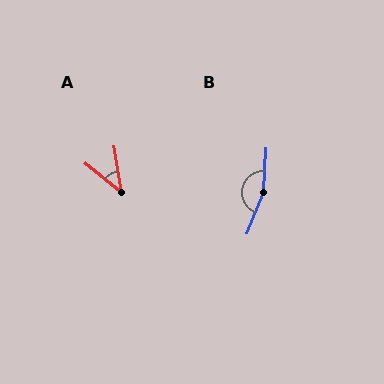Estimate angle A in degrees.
Approximately 42 degrees.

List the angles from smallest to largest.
A (42°), B (162°).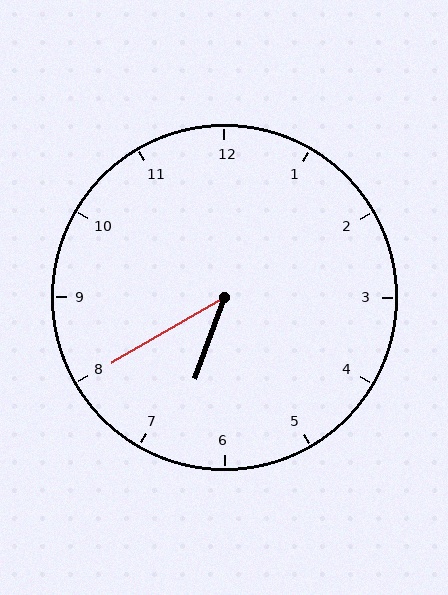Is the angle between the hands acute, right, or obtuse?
It is acute.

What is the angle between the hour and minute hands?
Approximately 40 degrees.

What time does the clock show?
6:40.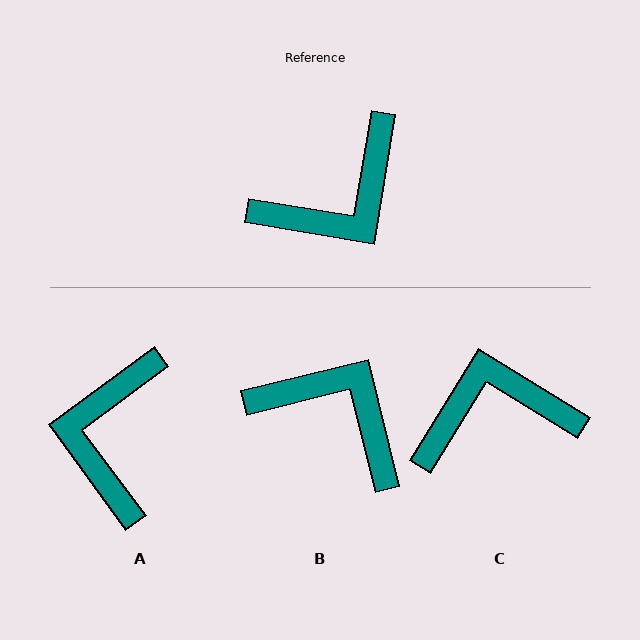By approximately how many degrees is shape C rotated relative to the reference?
Approximately 158 degrees counter-clockwise.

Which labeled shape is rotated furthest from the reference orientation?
C, about 158 degrees away.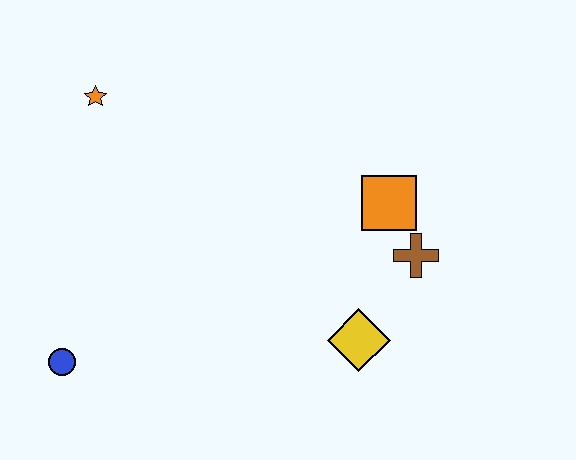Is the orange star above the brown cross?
Yes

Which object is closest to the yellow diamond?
The brown cross is closest to the yellow diamond.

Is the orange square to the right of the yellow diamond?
Yes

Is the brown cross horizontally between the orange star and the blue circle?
No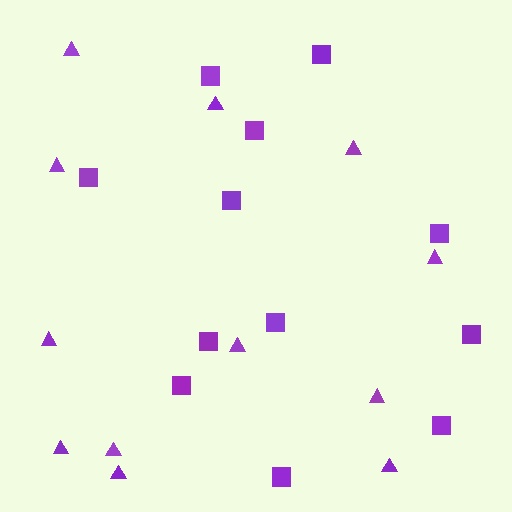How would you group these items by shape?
There are 2 groups: one group of triangles (12) and one group of squares (12).